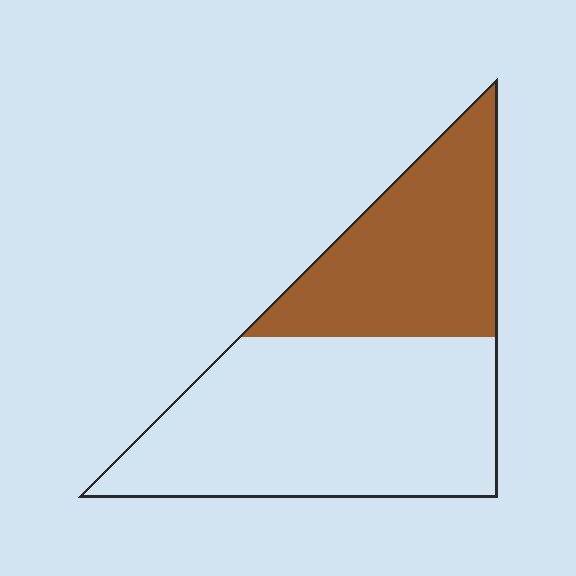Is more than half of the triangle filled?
No.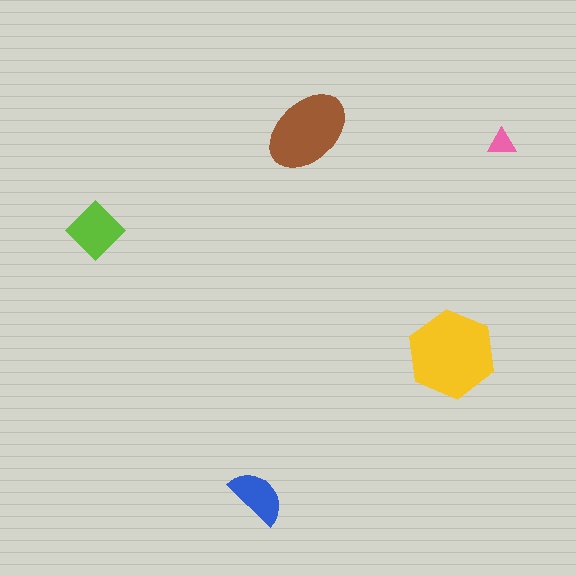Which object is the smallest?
The pink triangle.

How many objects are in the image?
There are 5 objects in the image.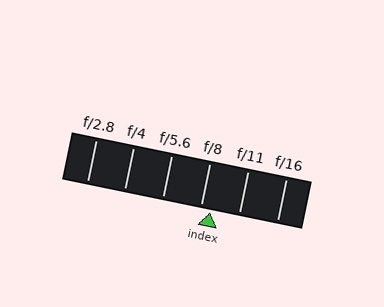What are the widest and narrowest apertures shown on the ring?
The widest aperture shown is f/2.8 and the narrowest is f/16.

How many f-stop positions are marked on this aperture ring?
There are 6 f-stop positions marked.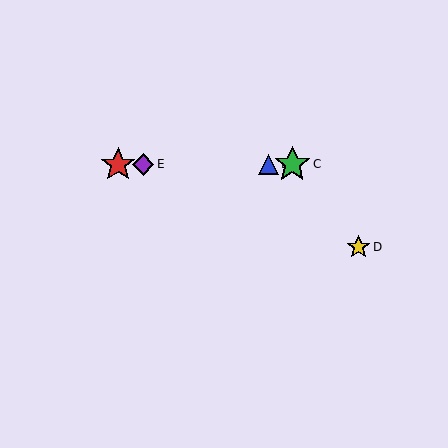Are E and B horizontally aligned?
Yes, both are at y≈164.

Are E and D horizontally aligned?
No, E is at y≈164 and D is at y≈247.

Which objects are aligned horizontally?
Objects A, B, C, E are aligned horizontally.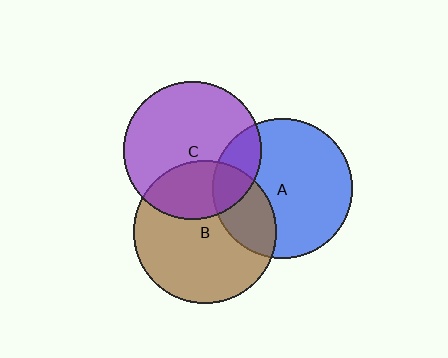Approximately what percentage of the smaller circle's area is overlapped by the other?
Approximately 20%.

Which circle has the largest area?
Circle B (brown).